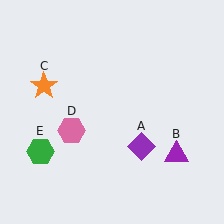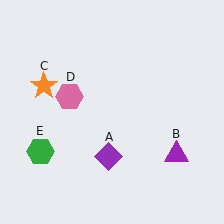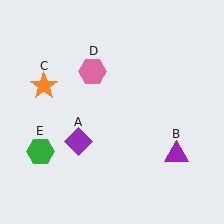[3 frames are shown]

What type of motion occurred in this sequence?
The purple diamond (object A), pink hexagon (object D) rotated clockwise around the center of the scene.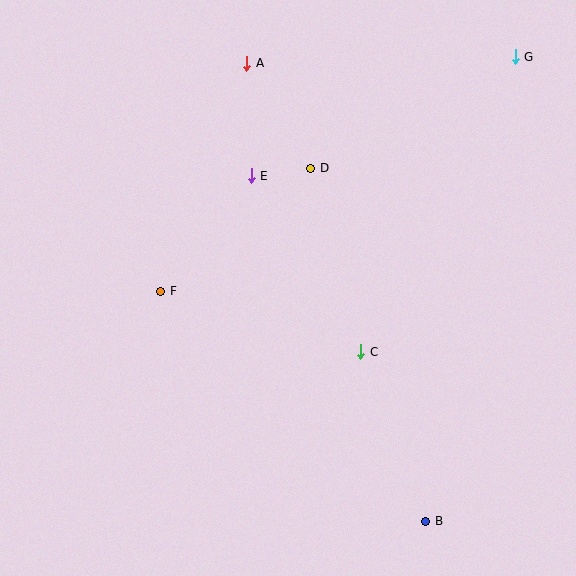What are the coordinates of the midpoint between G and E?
The midpoint between G and E is at (383, 116).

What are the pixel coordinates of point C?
Point C is at (361, 352).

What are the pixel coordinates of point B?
Point B is at (426, 521).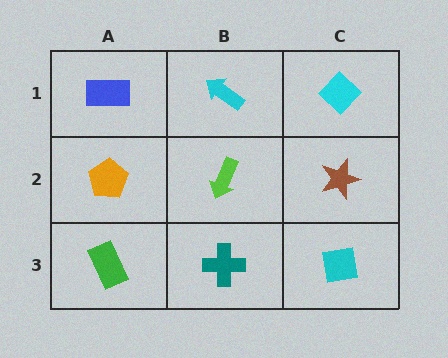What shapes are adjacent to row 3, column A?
An orange pentagon (row 2, column A), a teal cross (row 3, column B).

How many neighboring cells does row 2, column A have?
3.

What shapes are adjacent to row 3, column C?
A brown star (row 2, column C), a teal cross (row 3, column B).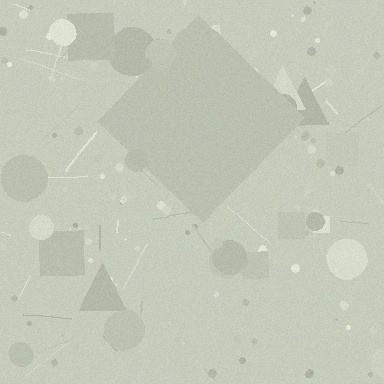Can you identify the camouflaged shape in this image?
The camouflaged shape is a diamond.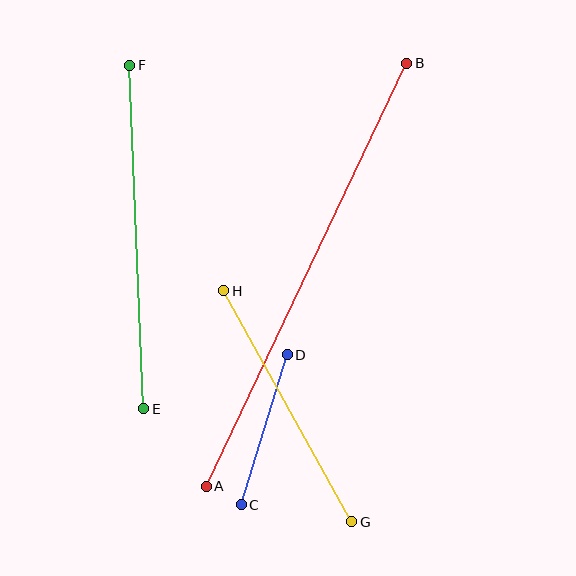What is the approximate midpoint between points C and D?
The midpoint is at approximately (264, 430) pixels.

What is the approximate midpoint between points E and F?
The midpoint is at approximately (137, 237) pixels.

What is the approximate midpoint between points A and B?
The midpoint is at approximately (307, 275) pixels.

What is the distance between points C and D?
The distance is approximately 157 pixels.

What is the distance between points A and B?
The distance is approximately 468 pixels.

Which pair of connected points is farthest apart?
Points A and B are farthest apart.